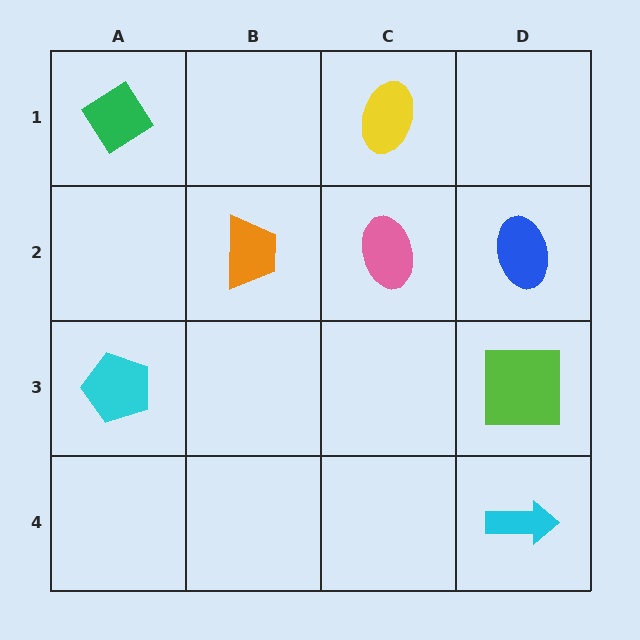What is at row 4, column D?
A cyan arrow.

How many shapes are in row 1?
2 shapes.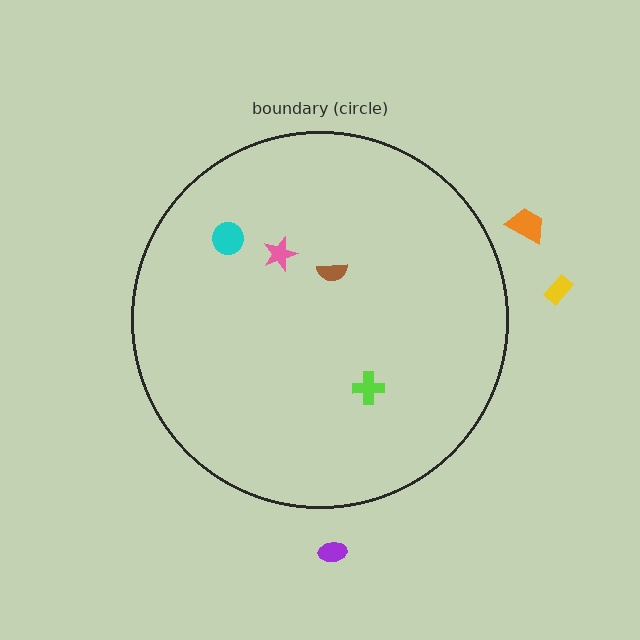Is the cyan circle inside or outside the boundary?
Inside.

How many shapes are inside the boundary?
4 inside, 3 outside.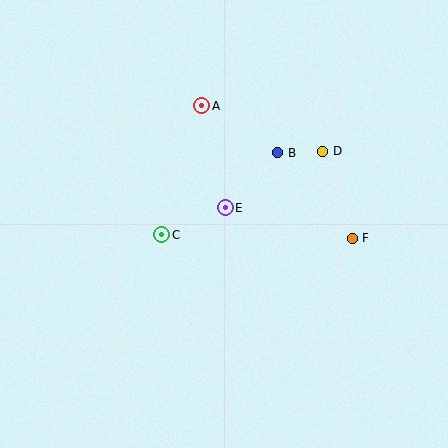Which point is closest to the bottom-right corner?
Point F is closest to the bottom-right corner.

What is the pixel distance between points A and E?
The distance between A and E is 105 pixels.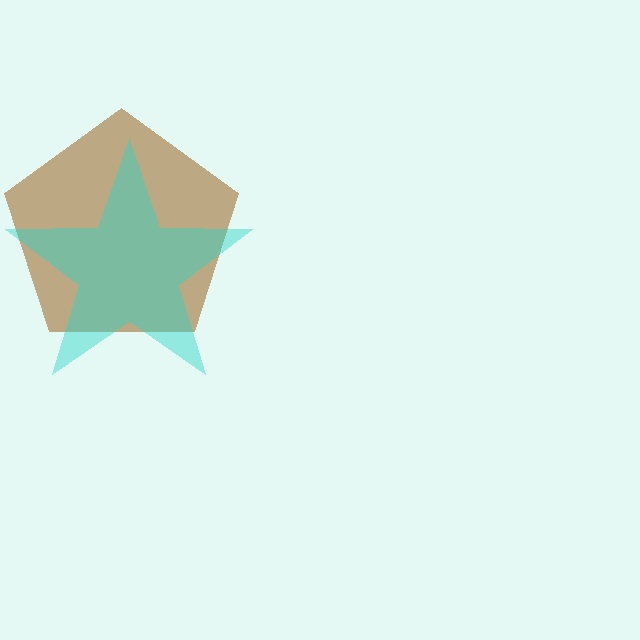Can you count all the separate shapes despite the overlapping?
Yes, there are 2 separate shapes.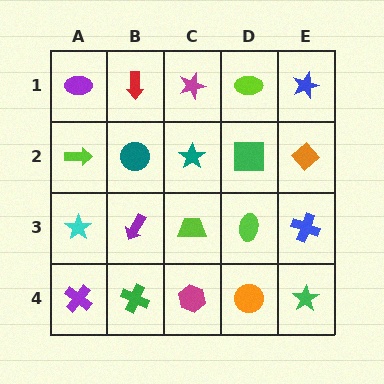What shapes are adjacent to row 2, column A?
A purple ellipse (row 1, column A), a cyan star (row 3, column A), a teal circle (row 2, column B).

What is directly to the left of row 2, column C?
A teal circle.